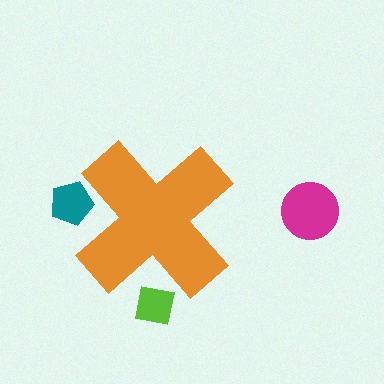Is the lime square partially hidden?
Yes, the lime square is partially hidden behind the orange cross.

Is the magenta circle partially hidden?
No, the magenta circle is fully visible.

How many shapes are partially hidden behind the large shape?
2 shapes are partially hidden.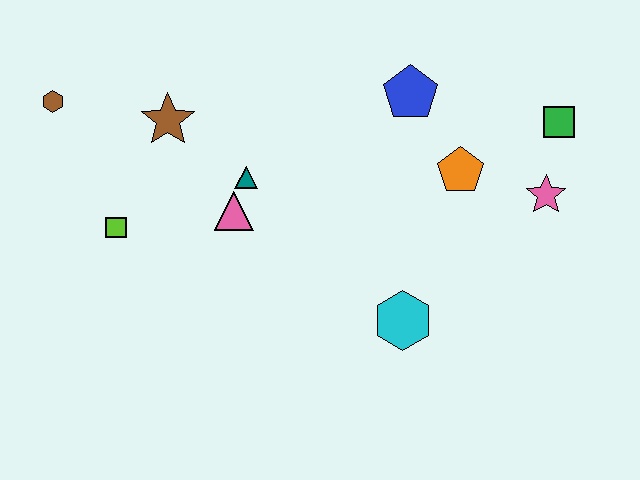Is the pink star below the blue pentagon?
Yes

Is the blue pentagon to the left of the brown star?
No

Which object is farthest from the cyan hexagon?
The brown hexagon is farthest from the cyan hexagon.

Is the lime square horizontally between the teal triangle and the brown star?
No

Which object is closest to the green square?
The pink star is closest to the green square.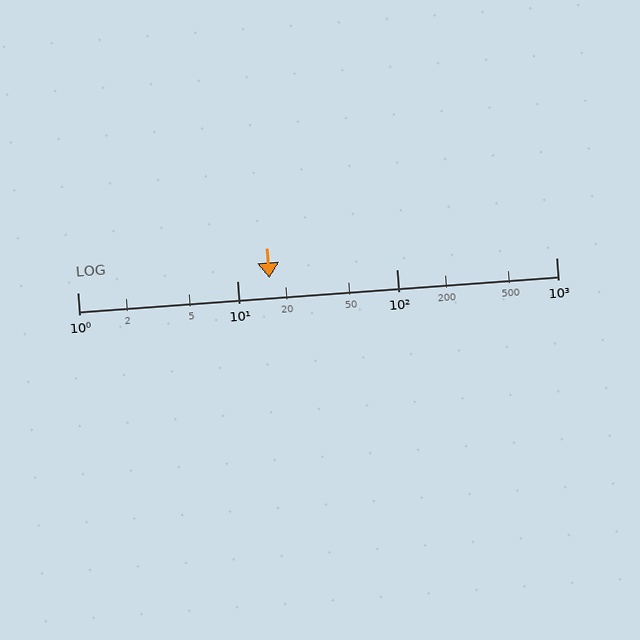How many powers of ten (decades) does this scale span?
The scale spans 3 decades, from 1 to 1000.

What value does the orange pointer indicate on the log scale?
The pointer indicates approximately 16.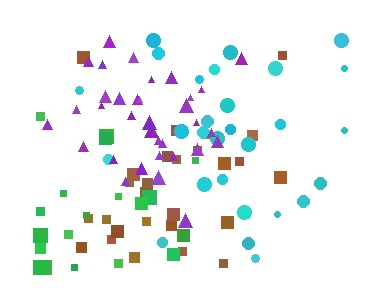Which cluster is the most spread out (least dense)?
Green.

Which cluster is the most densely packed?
Purple.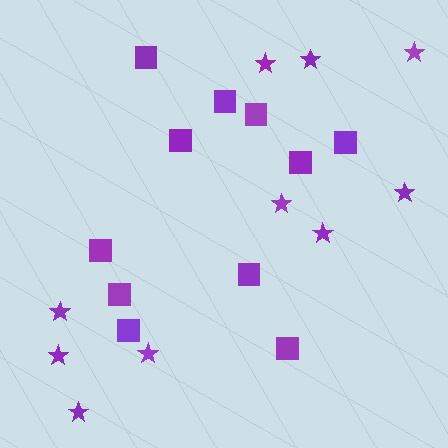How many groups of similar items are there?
There are 2 groups: one group of squares (11) and one group of stars (10).